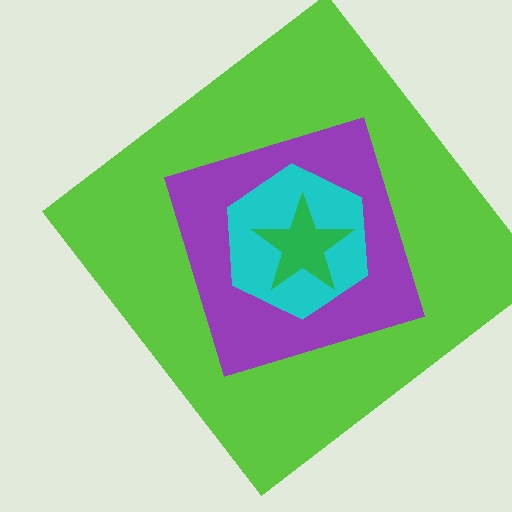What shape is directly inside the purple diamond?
The cyan hexagon.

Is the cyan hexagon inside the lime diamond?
Yes.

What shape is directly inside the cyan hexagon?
The green star.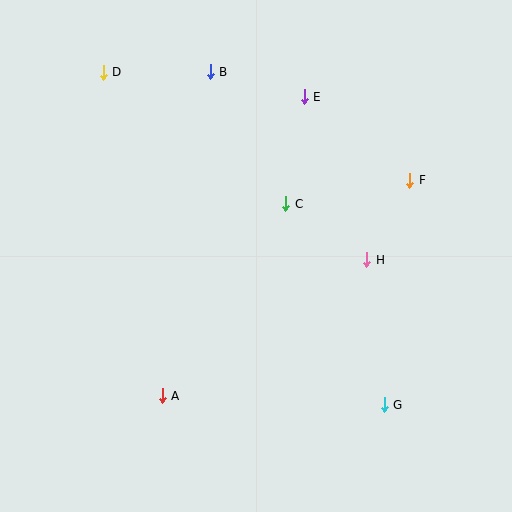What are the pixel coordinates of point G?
Point G is at (384, 405).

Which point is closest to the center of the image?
Point C at (286, 204) is closest to the center.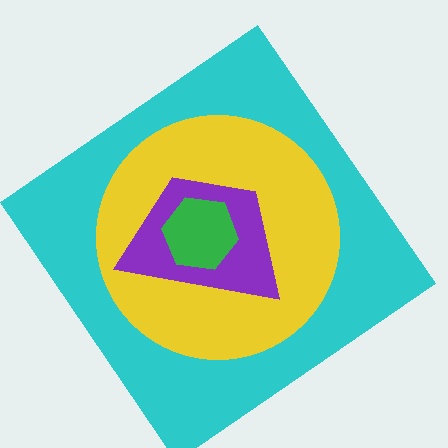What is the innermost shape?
The green hexagon.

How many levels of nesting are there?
4.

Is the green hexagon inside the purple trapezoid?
Yes.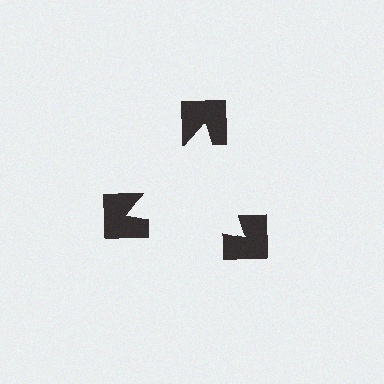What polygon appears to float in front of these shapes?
An illusory triangle — its edges are inferred from the aligned wedge cuts in the notched squares, not physically drawn.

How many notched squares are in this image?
There are 3 — one at each vertex of the illusory triangle.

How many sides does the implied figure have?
3 sides.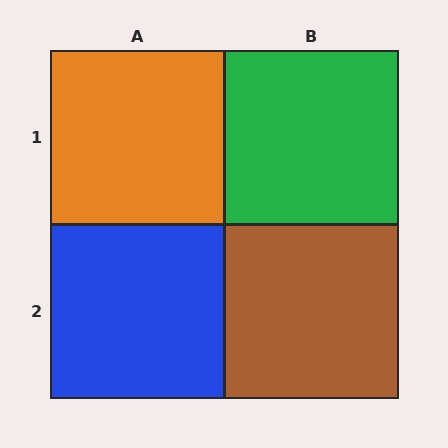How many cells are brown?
1 cell is brown.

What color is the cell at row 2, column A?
Blue.